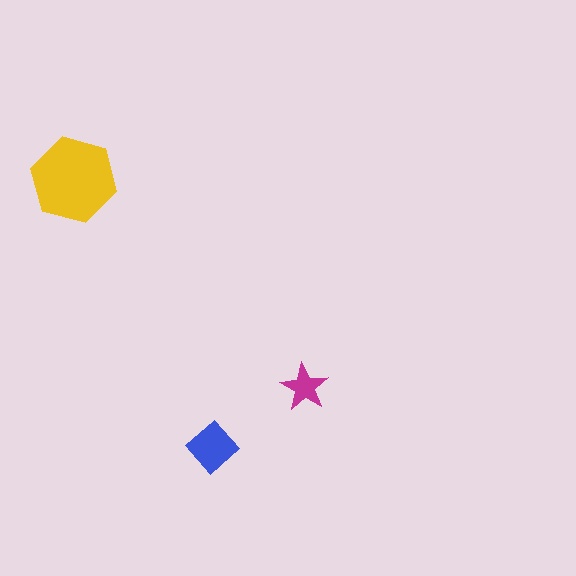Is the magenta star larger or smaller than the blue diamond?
Smaller.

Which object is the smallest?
The magenta star.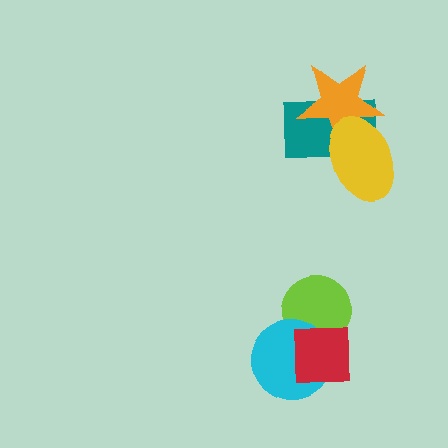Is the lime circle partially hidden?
Yes, it is partially covered by another shape.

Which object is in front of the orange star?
The yellow ellipse is in front of the orange star.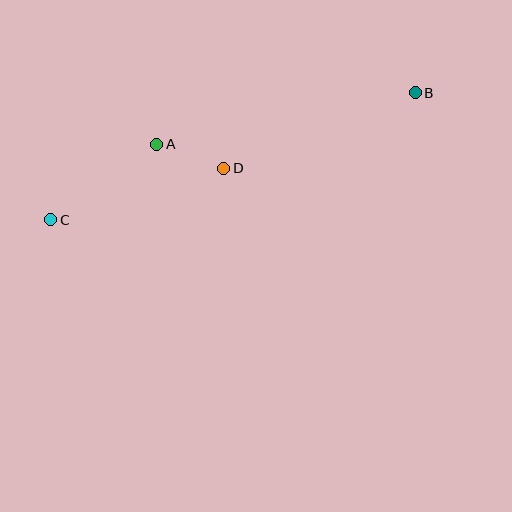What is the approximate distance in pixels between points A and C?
The distance between A and C is approximately 130 pixels.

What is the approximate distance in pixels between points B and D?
The distance between B and D is approximately 206 pixels.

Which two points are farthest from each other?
Points B and C are farthest from each other.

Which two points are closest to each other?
Points A and D are closest to each other.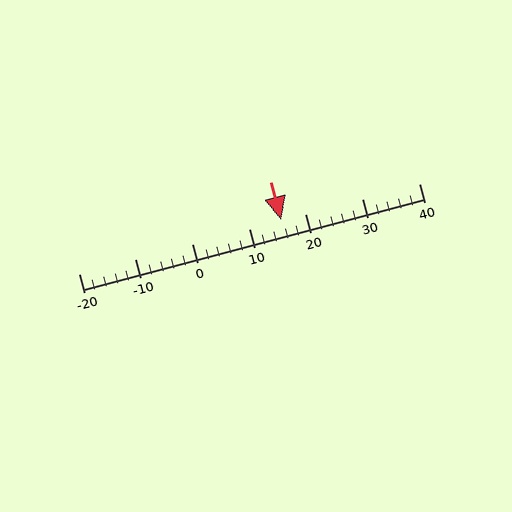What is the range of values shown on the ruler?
The ruler shows values from -20 to 40.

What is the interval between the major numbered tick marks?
The major tick marks are spaced 10 units apart.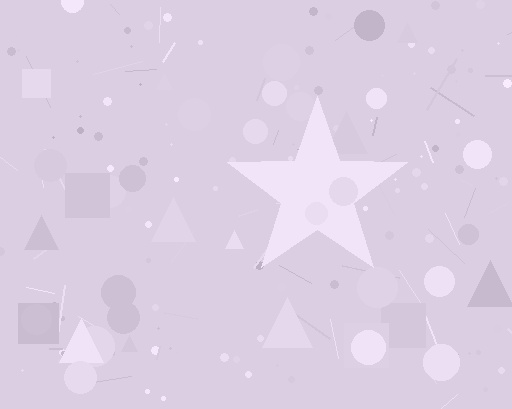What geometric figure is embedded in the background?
A star is embedded in the background.